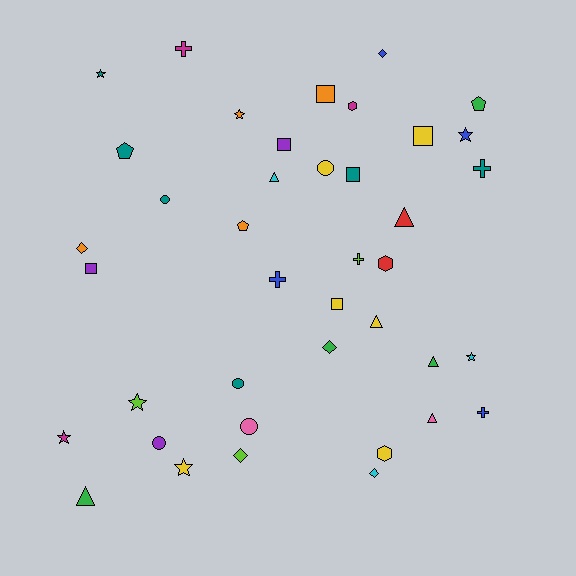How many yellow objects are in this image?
There are 6 yellow objects.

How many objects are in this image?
There are 40 objects.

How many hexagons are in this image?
There are 3 hexagons.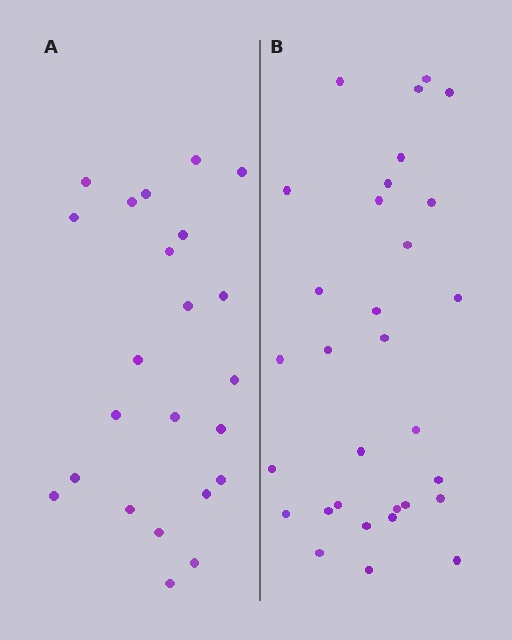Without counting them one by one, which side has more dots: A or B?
Region B (the right region) has more dots.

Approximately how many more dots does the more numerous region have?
Region B has roughly 8 or so more dots than region A.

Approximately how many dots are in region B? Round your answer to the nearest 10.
About 30 dots. (The exact count is 31, which rounds to 30.)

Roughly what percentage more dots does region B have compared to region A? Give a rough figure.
About 35% more.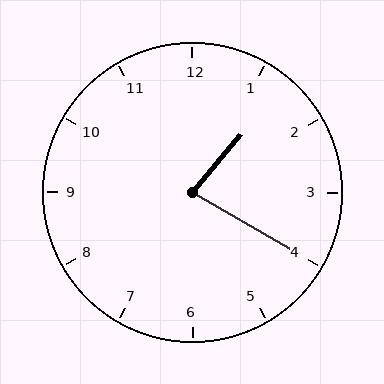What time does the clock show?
1:20.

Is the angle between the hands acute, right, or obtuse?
It is acute.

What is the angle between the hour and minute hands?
Approximately 80 degrees.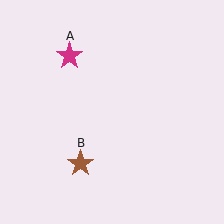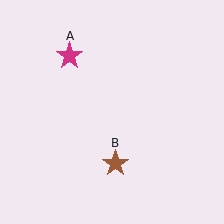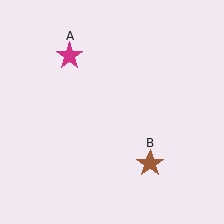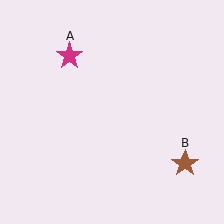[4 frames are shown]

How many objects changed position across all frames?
1 object changed position: brown star (object B).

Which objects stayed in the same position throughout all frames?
Magenta star (object A) remained stationary.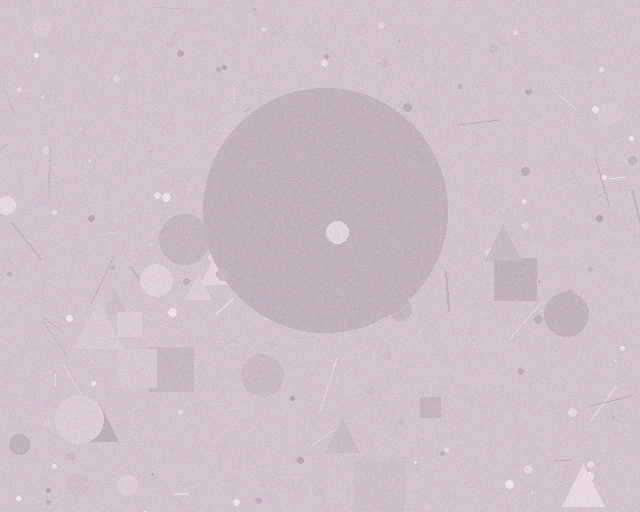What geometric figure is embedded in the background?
A circle is embedded in the background.